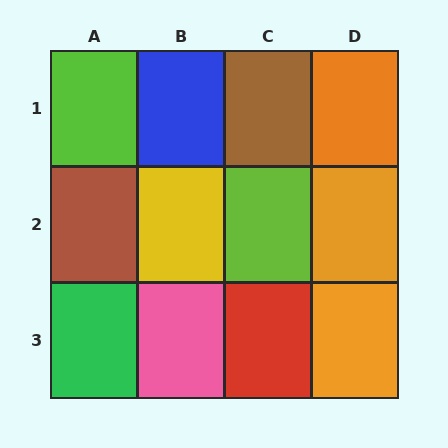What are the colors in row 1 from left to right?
Lime, blue, brown, orange.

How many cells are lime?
2 cells are lime.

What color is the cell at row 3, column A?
Green.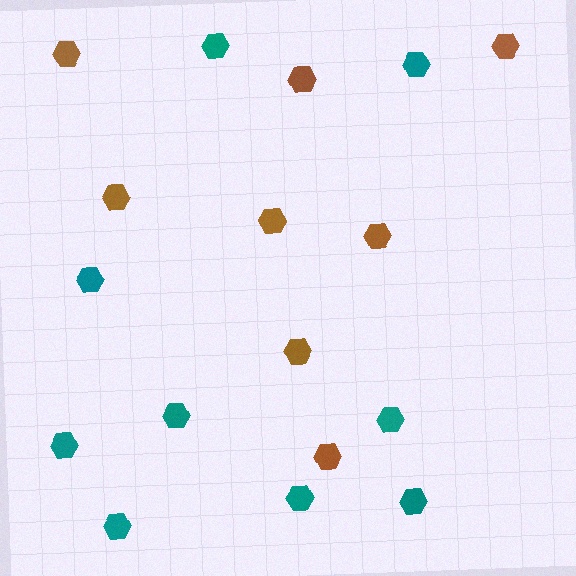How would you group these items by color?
There are 2 groups: one group of brown hexagons (8) and one group of teal hexagons (9).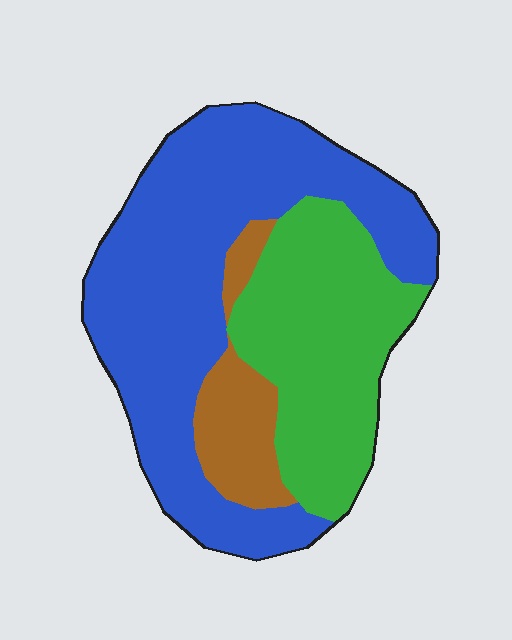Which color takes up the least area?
Brown, at roughly 10%.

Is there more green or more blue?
Blue.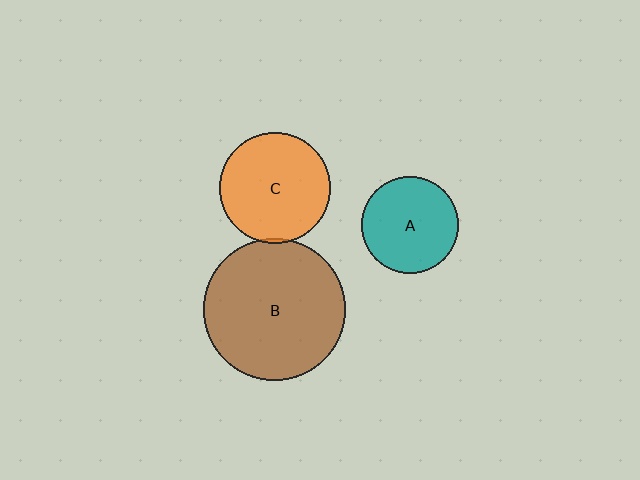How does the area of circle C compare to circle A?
Approximately 1.3 times.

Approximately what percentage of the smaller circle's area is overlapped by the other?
Approximately 5%.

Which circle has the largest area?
Circle B (brown).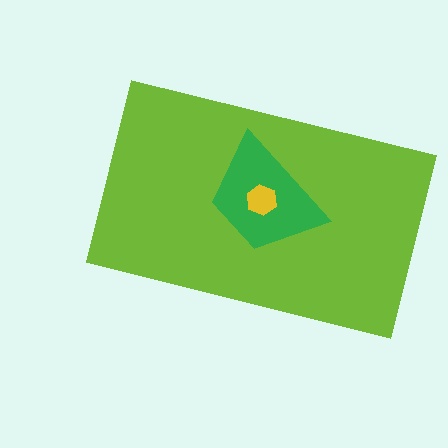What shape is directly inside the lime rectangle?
The green trapezoid.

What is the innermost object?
The yellow hexagon.